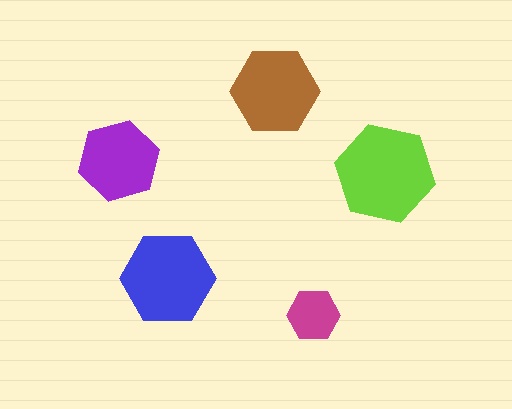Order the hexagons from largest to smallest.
the lime one, the blue one, the brown one, the purple one, the magenta one.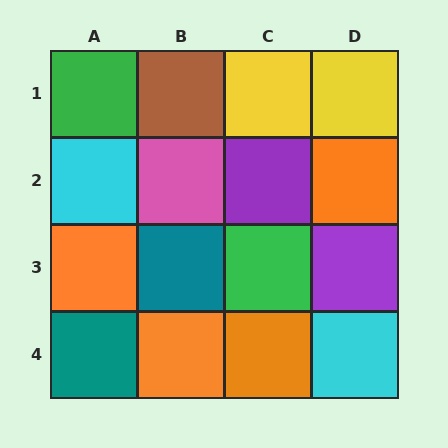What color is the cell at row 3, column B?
Teal.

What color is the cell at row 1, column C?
Yellow.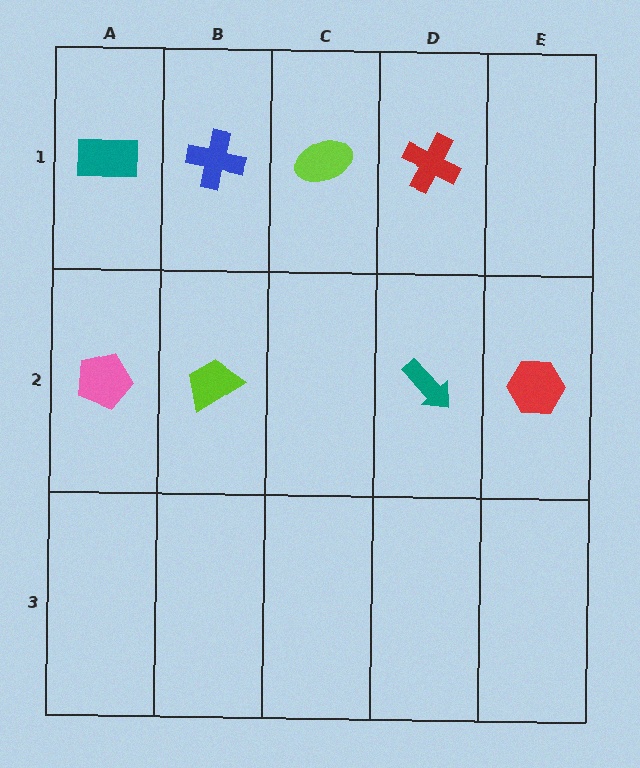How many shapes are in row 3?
0 shapes.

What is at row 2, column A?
A pink pentagon.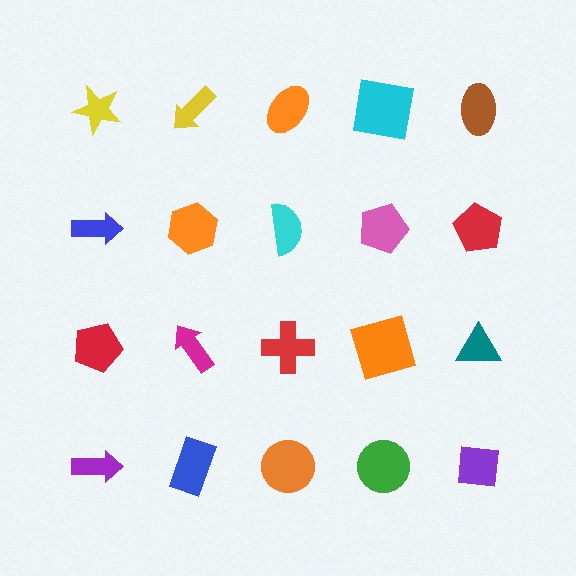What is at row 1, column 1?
A yellow star.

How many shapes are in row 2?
5 shapes.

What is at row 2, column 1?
A blue arrow.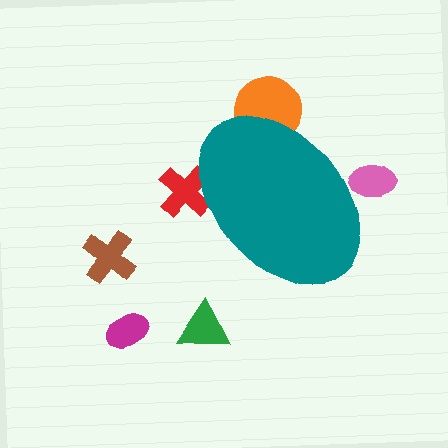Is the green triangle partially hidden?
No, the green triangle is fully visible.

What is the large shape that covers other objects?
A teal ellipse.